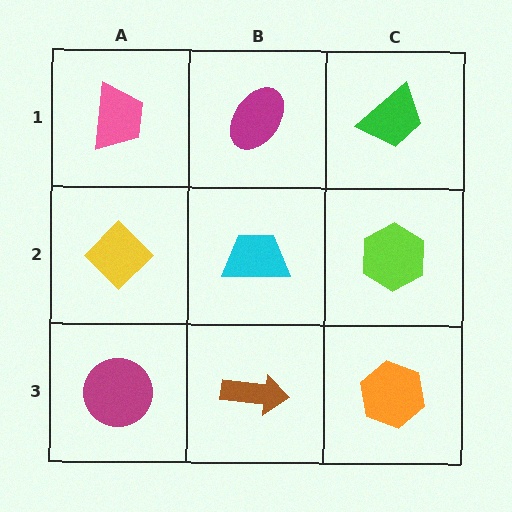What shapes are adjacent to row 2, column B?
A magenta ellipse (row 1, column B), a brown arrow (row 3, column B), a yellow diamond (row 2, column A), a lime hexagon (row 2, column C).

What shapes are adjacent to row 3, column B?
A cyan trapezoid (row 2, column B), a magenta circle (row 3, column A), an orange hexagon (row 3, column C).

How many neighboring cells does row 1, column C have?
2.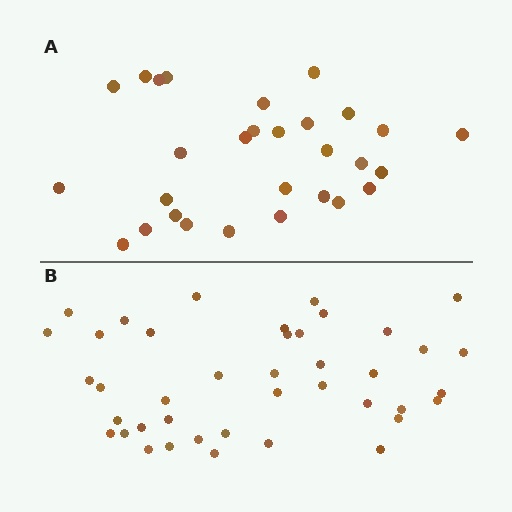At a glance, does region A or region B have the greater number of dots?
Region B (the bottom region) has more dots.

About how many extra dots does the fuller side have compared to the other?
Region B has roughly 12 or so more dots than region A.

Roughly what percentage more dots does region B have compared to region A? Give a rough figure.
About 40% more.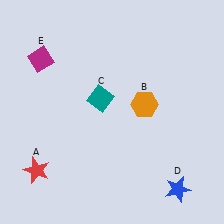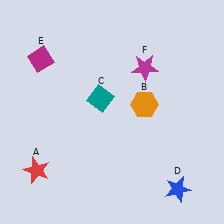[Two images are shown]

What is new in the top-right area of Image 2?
A magenta star (F) was added in the top-right area of Image 2.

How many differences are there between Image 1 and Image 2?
There is 1 difference between the two images.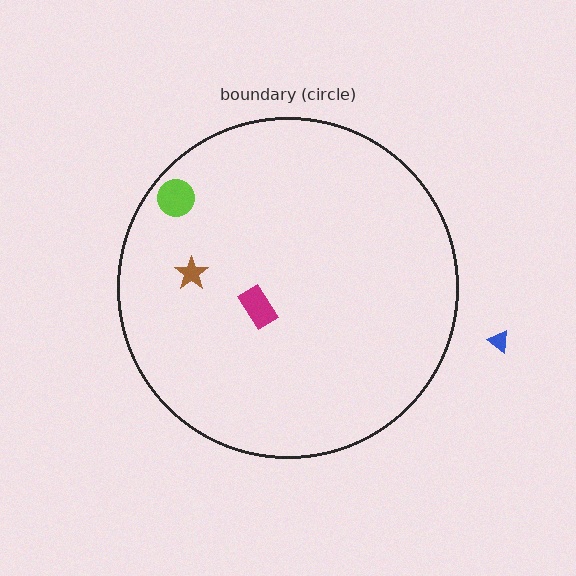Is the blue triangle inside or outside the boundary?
Outside.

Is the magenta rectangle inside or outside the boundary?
Inside.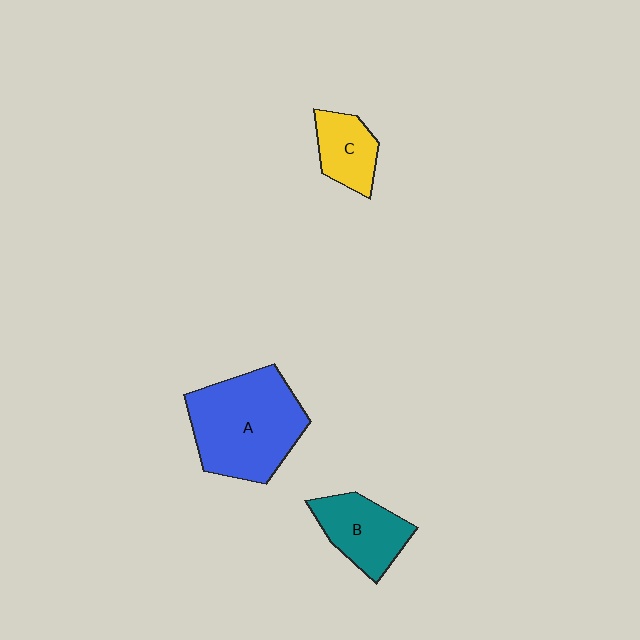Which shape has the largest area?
Shape A (blue).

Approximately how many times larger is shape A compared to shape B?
Approximately 1.9 times.